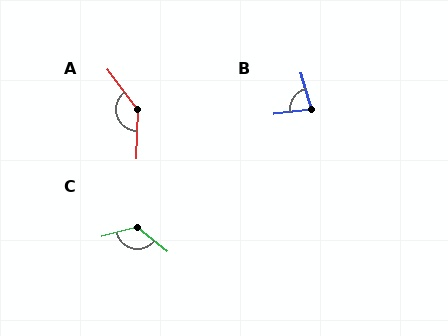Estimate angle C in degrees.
Approximately 126 degrees.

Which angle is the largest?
A, at approximately 142 degrees.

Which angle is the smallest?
B, at approximately 81 degrees.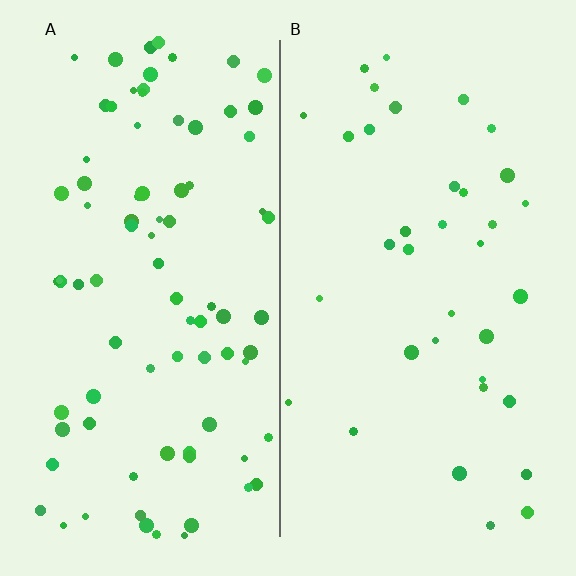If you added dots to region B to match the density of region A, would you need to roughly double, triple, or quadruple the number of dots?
Approximately double.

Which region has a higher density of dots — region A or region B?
A (the left).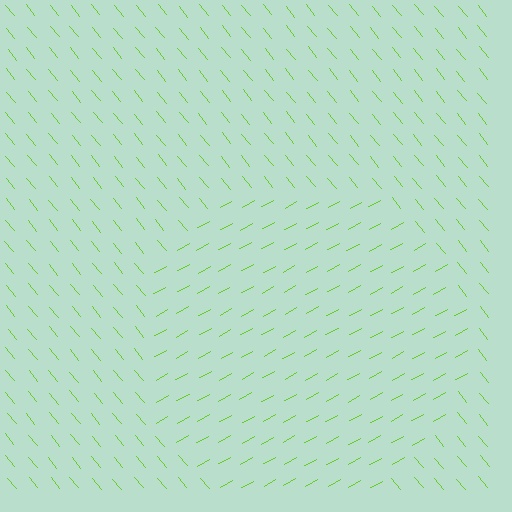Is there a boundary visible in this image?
Yes, there is a texture boundary formed by a change in line orientation.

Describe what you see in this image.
The image is filled with small lime line segments. A circle region in the image has lines oriented differently from the surrounding lines, creating a visible texture boundary.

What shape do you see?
I see a circle.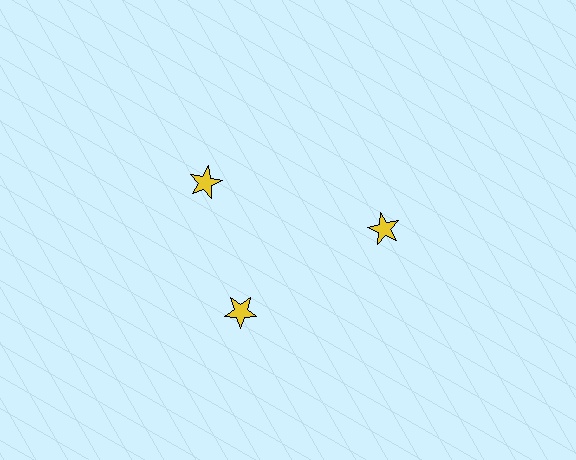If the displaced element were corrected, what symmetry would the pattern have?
It would have 3-fold rotational symmetry — the pattern would map onto itself every 120 degrees.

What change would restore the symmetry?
The symmetry would be restored by rotating it back into even spacing with its neighbors so that all 3 stars sit at equal angles and equal distance from the center.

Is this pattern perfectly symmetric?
No. The 3 yellow stars are arranged in a ring, but one element near the 11 o'clock position is rotated out of alignment along the ring, breaking the 3-fold rotational symmetry.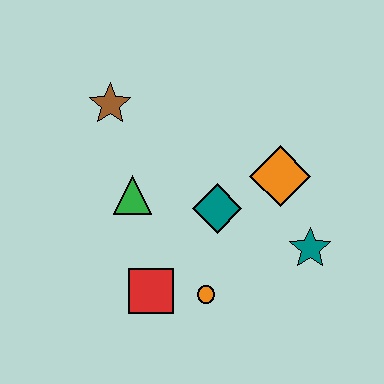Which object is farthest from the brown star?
The teal star is farthest from the brown star.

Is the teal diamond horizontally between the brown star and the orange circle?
No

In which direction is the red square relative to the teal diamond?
The red square is below the teal diamond.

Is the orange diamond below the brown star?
Yes